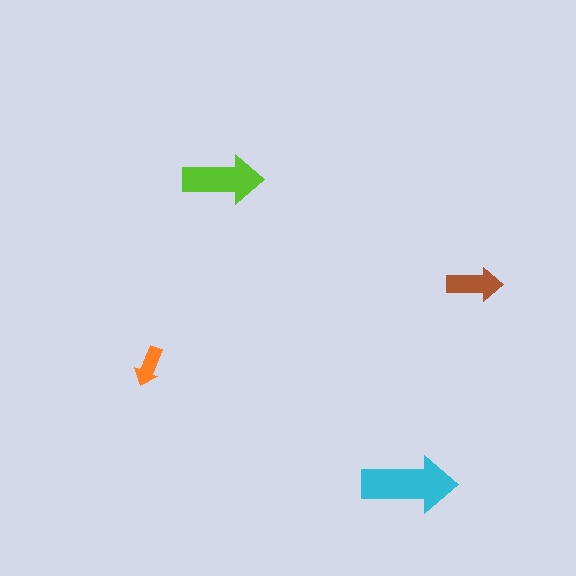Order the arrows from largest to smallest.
the cyan one, the lime one, the brown one, the orange one.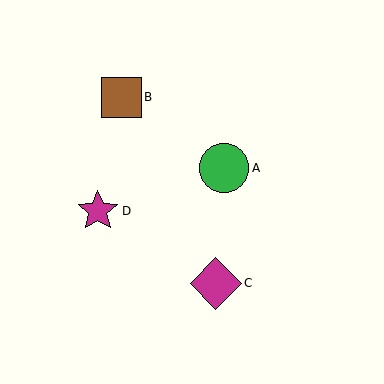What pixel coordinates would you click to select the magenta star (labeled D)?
Click at (98, 211) to select the magenta star D.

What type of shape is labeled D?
Shape D is a magenta star.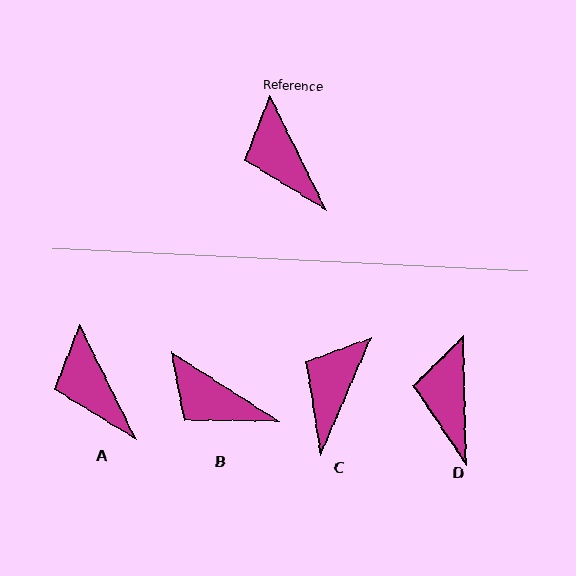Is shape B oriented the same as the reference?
No, it is off by about 32 degrees.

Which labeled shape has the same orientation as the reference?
A.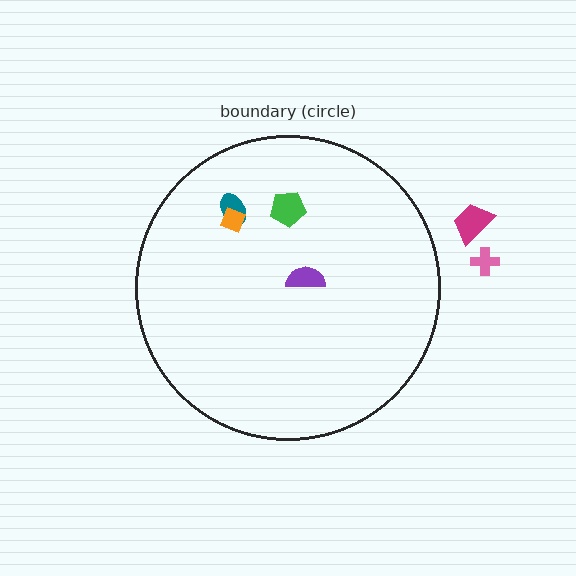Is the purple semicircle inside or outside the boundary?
Inside.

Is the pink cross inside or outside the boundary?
Outside.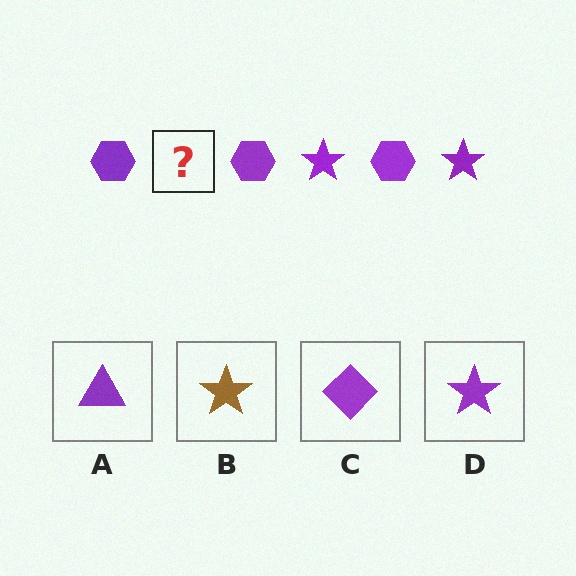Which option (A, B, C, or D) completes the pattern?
D.